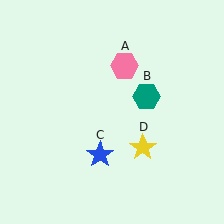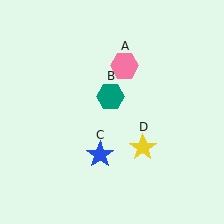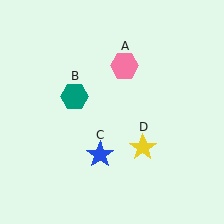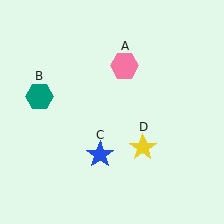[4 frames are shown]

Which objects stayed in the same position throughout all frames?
Pink hexagon (object A) and blue star (object C) and yellow star (object D) remained stationary.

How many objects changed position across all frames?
1 object changed position: teal hexagon (object B).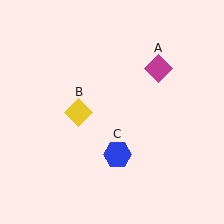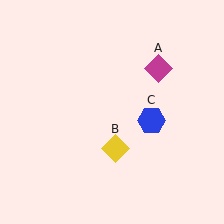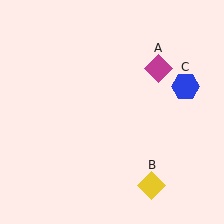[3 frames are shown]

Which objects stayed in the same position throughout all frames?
Magenta diamond (object A) remained stationary.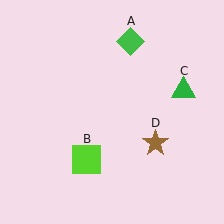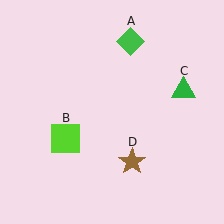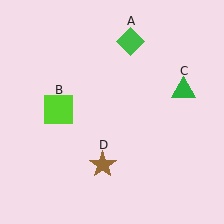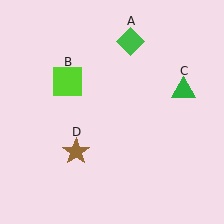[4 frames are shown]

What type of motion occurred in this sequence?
The lime square (object B), brown star (object D) rotated clockwise around the center of the scene.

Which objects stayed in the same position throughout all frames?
Green diamond (object A) and green triangle (object C) remained stationary.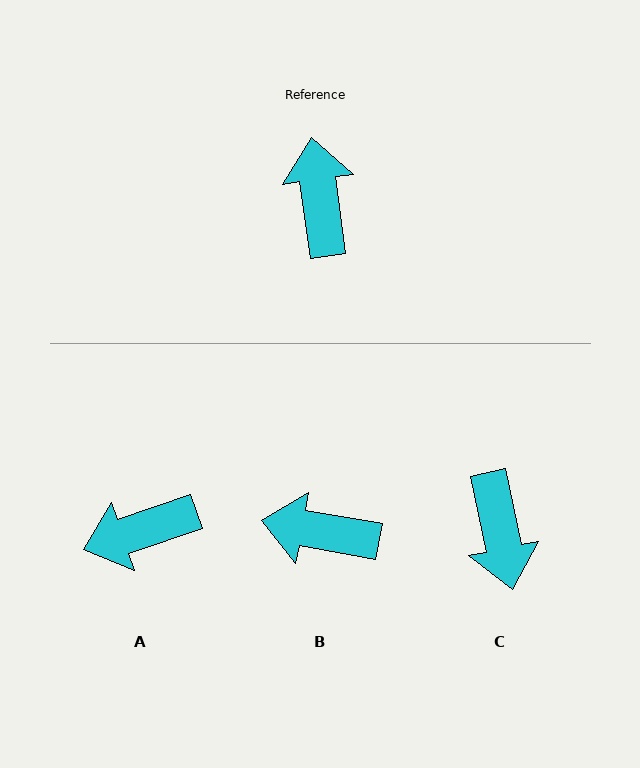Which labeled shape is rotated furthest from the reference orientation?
C, about 176 degrees away.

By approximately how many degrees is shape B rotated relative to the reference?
Approximately 72 degrees counter-clockwise.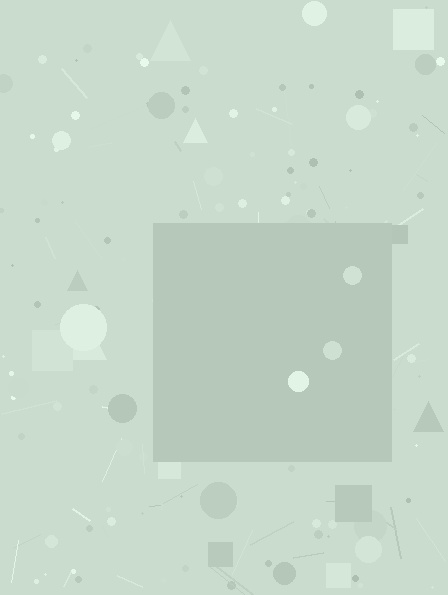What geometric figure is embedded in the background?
A square is embedded in the background.